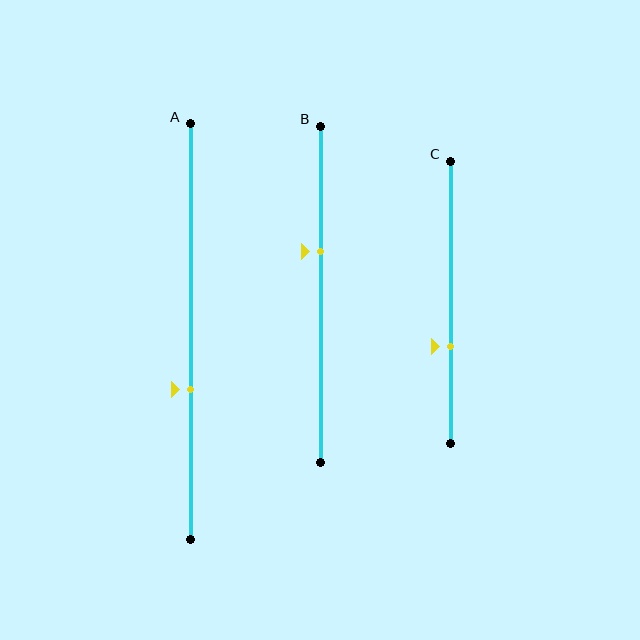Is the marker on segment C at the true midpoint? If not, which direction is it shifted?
No, the marker on segment C is shifted downward by about 16% of the segment length.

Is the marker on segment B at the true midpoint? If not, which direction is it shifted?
No, the marker on segment B is shifted upward by about 13% of the segment length.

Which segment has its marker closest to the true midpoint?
Segment B has its marker closest to the true midpoint.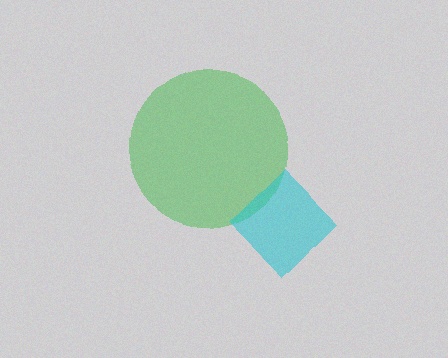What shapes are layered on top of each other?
The layered shapes are: a green circle, a cyan diamond.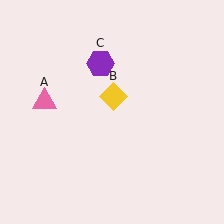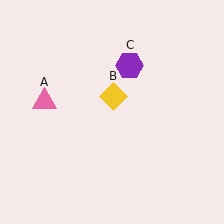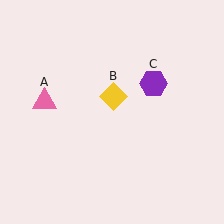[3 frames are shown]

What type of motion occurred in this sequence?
The purple hexagon (object C) rotated clockwise around the center of the scene.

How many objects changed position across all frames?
1 object changed position: purple hexagon (object C).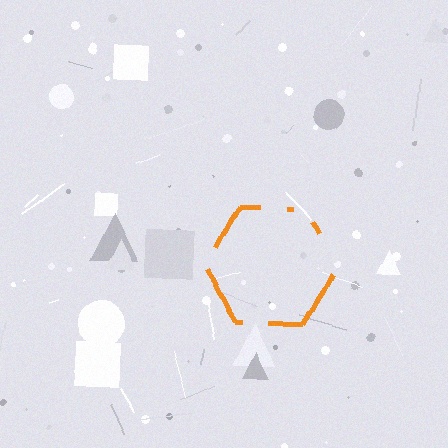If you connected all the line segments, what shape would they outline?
They would outline a hexagon.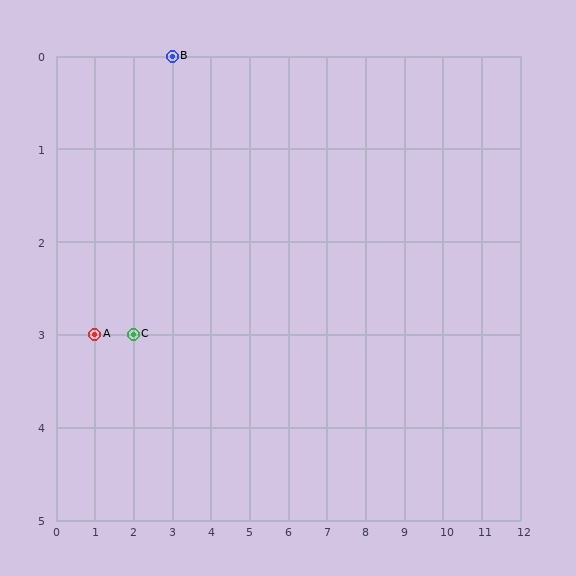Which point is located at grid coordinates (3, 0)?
Point B is at (3, 0).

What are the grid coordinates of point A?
Point A is at grid coordinates (1, 3).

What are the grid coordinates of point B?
Point B is at grid coordinates (3, 0).